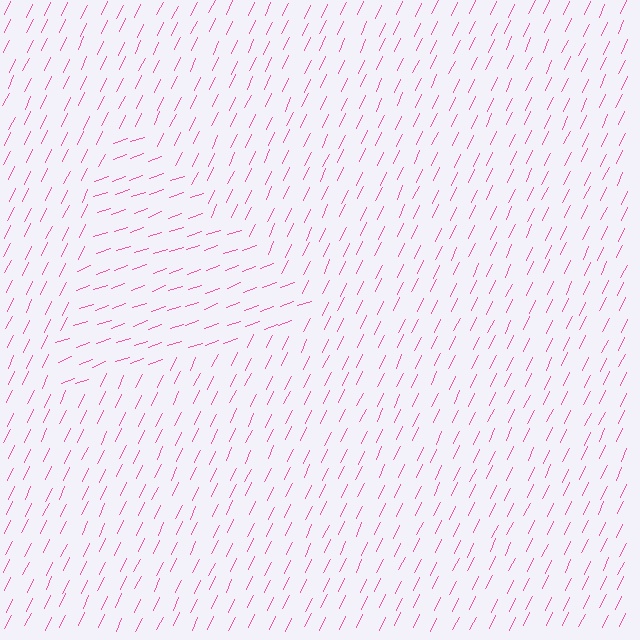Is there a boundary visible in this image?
Yes, there is a texture boundary formed by a change in line orientation.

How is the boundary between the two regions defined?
The boundary is defined purely by a change in line orientation (approximately 45 degrees difference). All lines are the same color and thickness.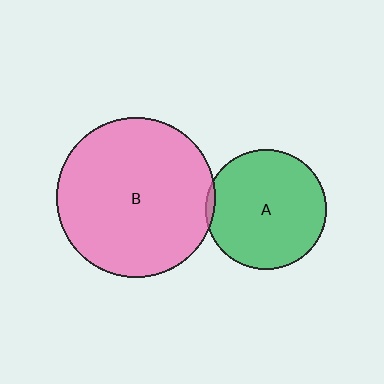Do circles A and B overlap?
Yes.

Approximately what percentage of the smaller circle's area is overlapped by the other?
Approximately 5%.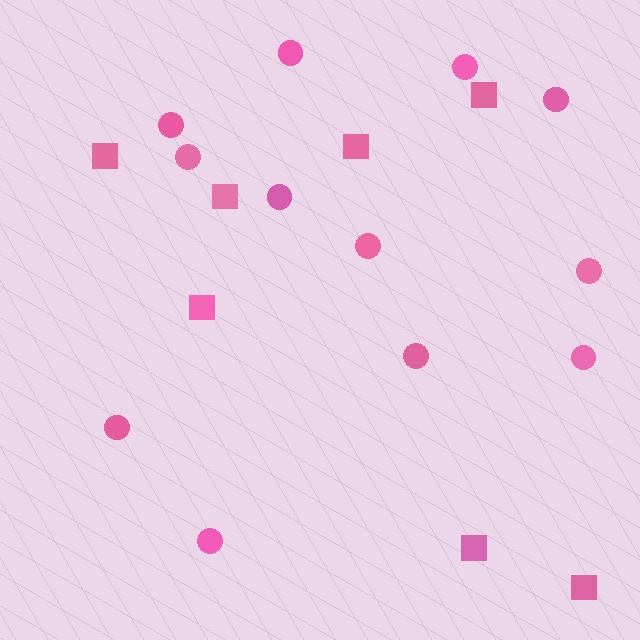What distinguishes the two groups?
There are 2 groups: one group of squares (7) and one group of circles (12).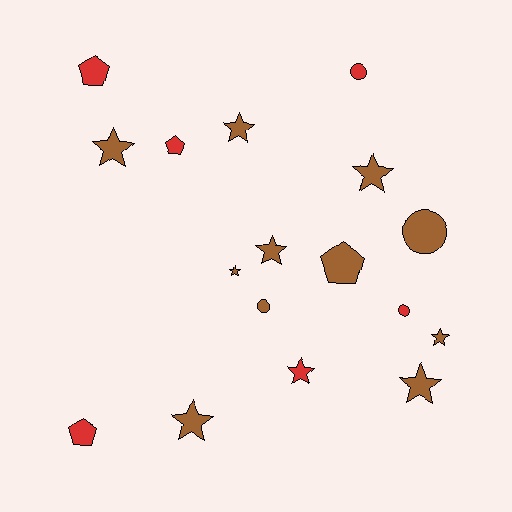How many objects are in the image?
There are 17 objects.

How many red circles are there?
There are 2 red circles.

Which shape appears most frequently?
Star, with 9 objects.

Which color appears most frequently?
Brown, with 11 objects.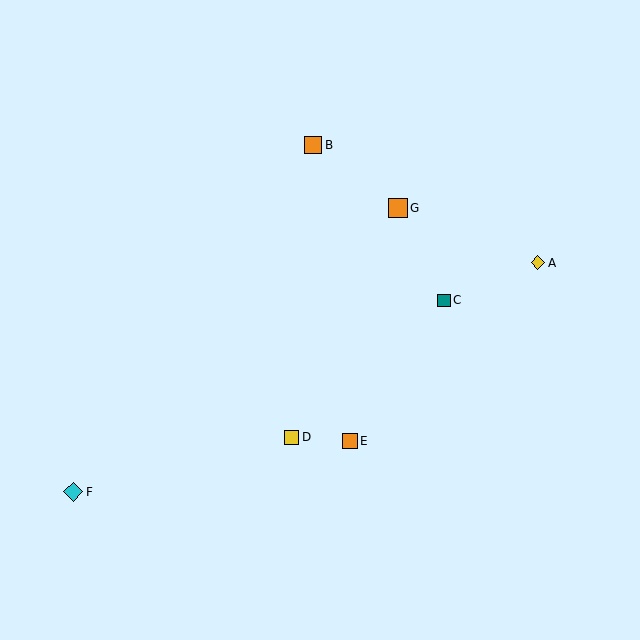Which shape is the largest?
The cyan diamond (labeled F) is the largest.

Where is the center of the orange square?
The center of the orange square is at (313, 145).